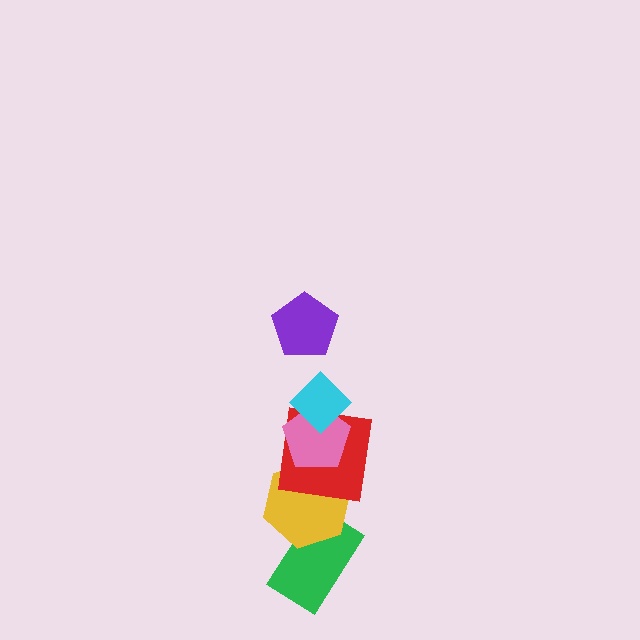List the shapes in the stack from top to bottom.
From top to bottom: the purple pentagon, the cyan diamond, the pink pentagon, the red square, the yellow hexagon, the green rectangle.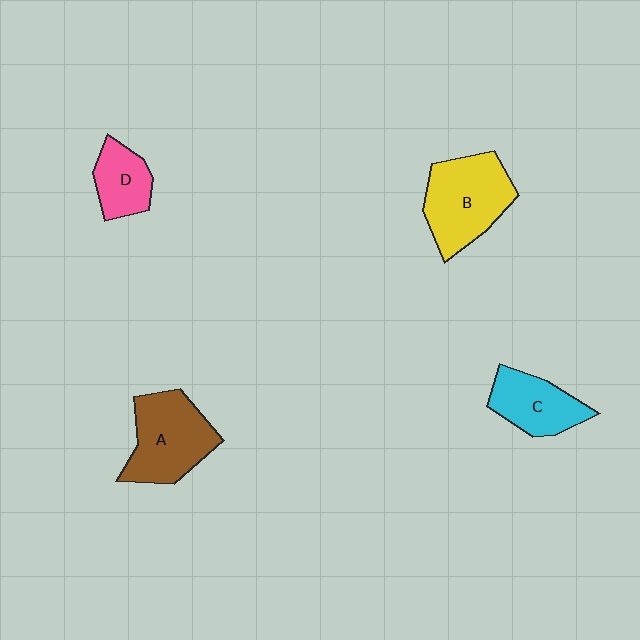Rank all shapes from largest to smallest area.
From largest to smallest: B (yellow), A (brown), C (cyan), D (pink).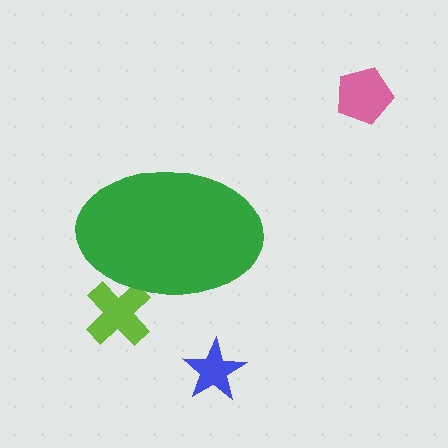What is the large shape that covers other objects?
A green ellipse.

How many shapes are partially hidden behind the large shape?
1 shape is partially hidden.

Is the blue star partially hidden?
No, the blue star is fully visible.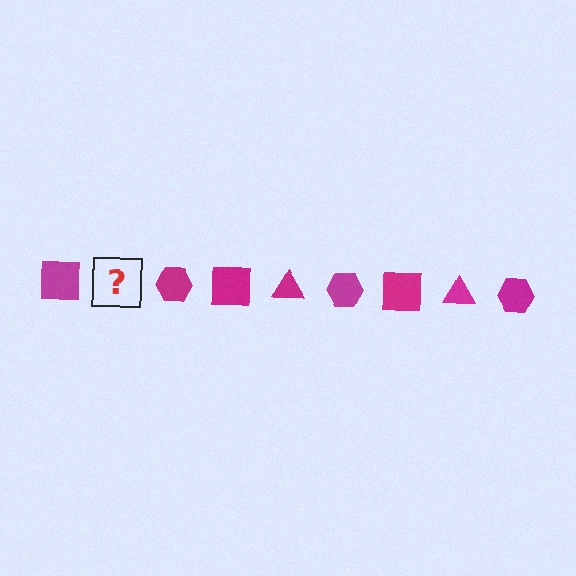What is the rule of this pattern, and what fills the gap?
The rule is that the pattern cycles through square, triangle, hexagon shapes in magenta. The gap should be filled with a magenta triangle.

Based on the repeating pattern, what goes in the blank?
The blank should be a magenta triangle.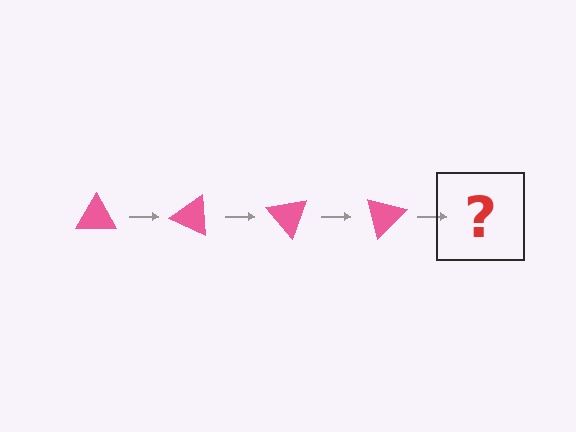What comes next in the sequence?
The next element should be a pink triangle rotated 100 degrees.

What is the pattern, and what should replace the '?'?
The pattern is that the triangle rotates 25 degrees each step. The '?' should be a pink triangle rotated 100 degrees.